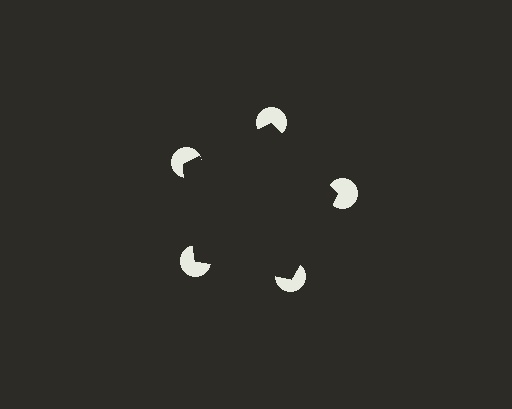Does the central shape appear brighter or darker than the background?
It typically appears slightly darker than the background, even though no actual brightness change is drawn.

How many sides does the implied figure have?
5 sides.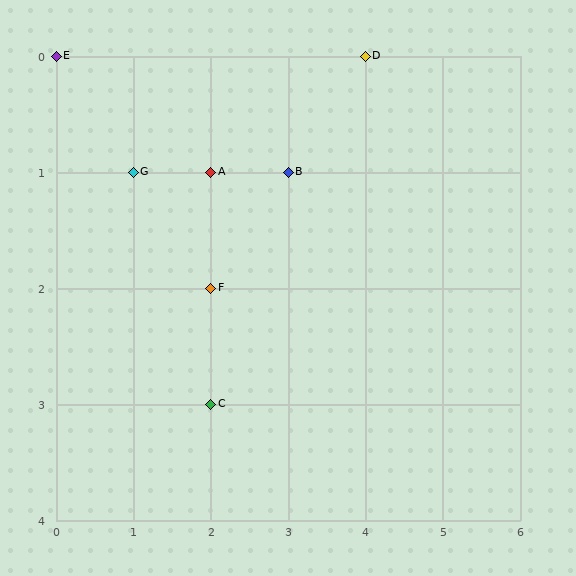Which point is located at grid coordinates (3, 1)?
Point B is at (3, 1).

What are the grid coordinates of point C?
Point C is at grid coordinates (2, 3).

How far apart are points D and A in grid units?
Points D and A are 2 columns and 1 row apart (about 2.2 grid units diagonally).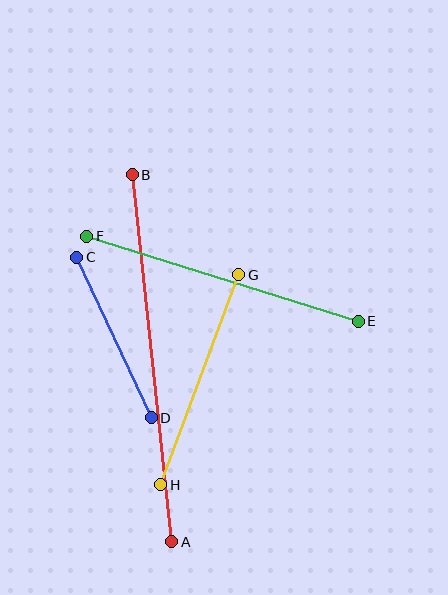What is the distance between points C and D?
The distance is approximately 177 pixels.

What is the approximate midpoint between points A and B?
The midpoint is at approximately (152, 358) pixels.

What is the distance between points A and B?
The distance is approximately 369 pixels.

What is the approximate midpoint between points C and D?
The midpoint is at approximately (114, 338) pixels.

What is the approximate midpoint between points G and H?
The midpoint is at approximately (200, 380) pixels.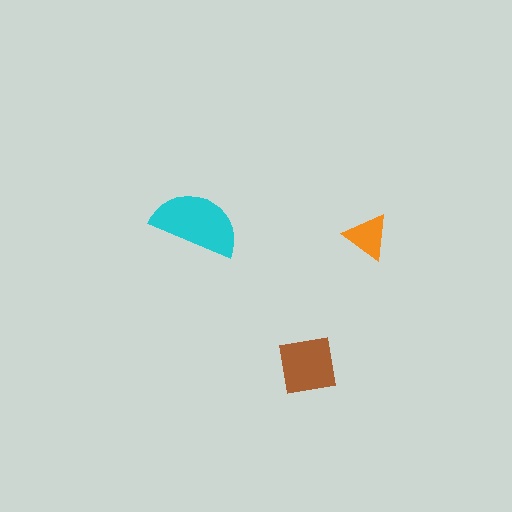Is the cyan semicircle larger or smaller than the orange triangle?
Larger.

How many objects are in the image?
There are 3 objects in the image.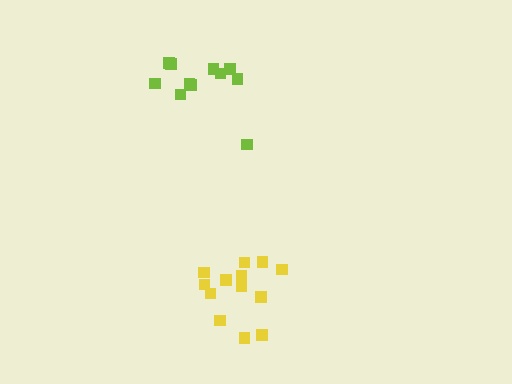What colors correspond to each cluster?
The clusters are colored: yellow, lime.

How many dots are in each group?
Group 1: 13 dots, Group 2: 11 dots (24 total).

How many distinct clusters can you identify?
There are 2 distinct clusters.